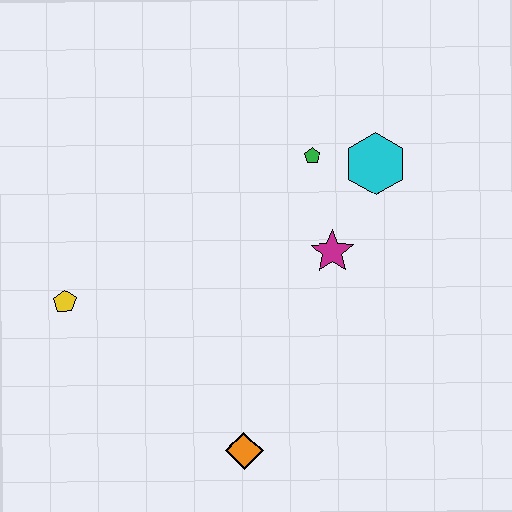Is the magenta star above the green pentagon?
No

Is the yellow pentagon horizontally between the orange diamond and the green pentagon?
No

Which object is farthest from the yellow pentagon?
The cyan hexagon is farthest from the yellow pentagon.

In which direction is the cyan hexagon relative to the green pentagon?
The cyan hexagon is to the right of the green pentagon.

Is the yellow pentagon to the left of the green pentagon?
Yes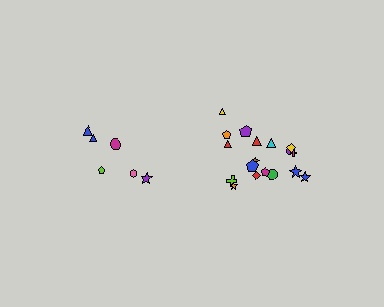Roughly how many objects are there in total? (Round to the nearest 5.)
Roughly 25 objects in total.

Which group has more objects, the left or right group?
The right group.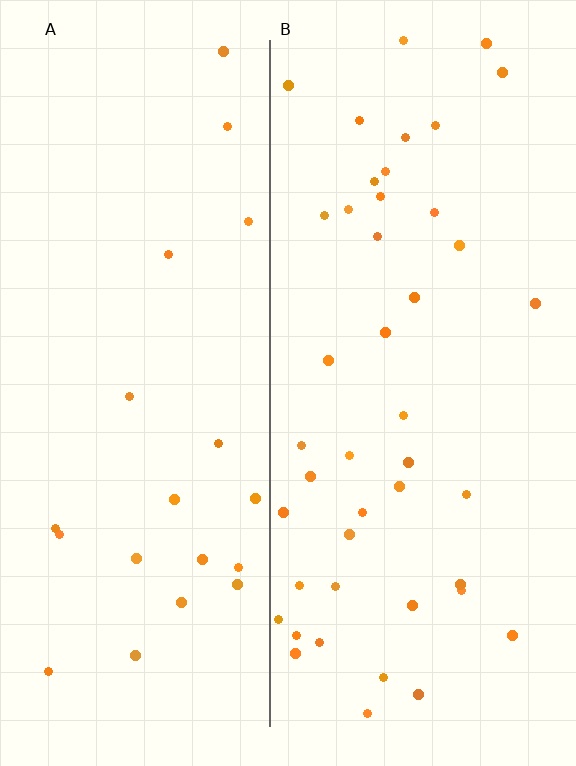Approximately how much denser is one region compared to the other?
Approximately 2.1× — region B over region A.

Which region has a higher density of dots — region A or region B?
B (the right).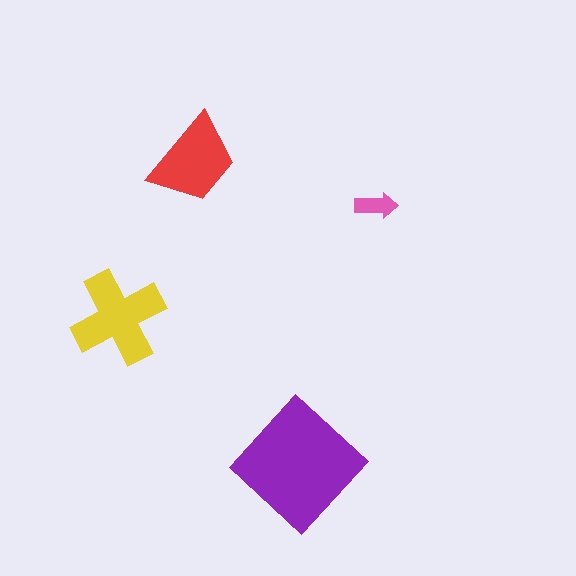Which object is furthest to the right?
The pink arrow is rightmost.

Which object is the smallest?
The pink arrow.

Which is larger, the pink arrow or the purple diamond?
The purple diamond.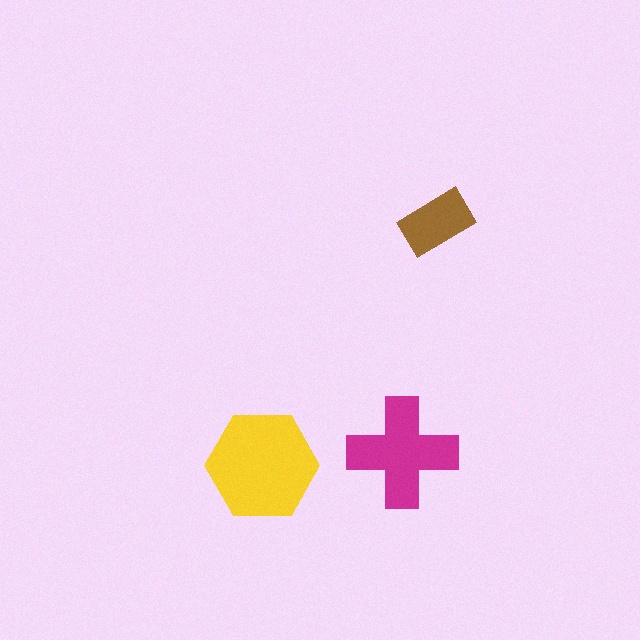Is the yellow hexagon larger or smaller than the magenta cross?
Larger.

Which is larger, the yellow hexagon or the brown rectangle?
The yellow hexagon.